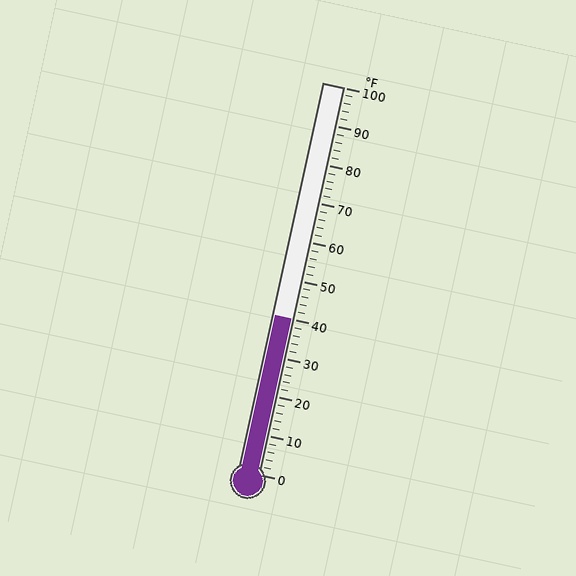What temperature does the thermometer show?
The thermometer shows approximately 40°F.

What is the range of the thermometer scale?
The thermometer scale ranges from 0°F to 100°F.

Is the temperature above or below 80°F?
The temperature is below 80°F.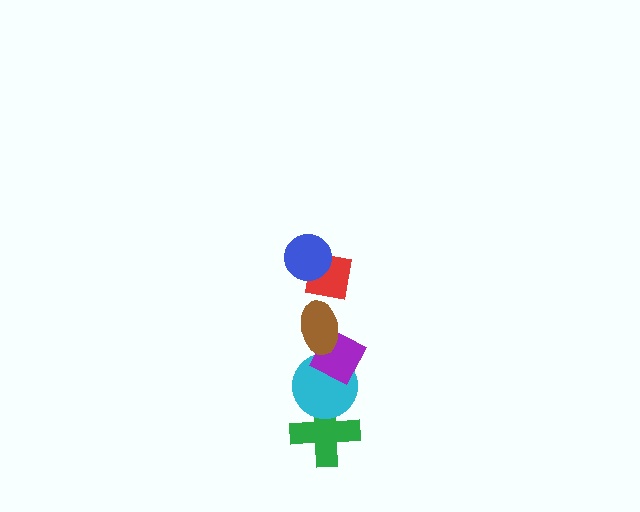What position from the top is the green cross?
The green cross is 6th from the top.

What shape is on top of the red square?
The blue circle is on top of the red square.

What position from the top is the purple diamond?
The purple diamond is 4th from the top.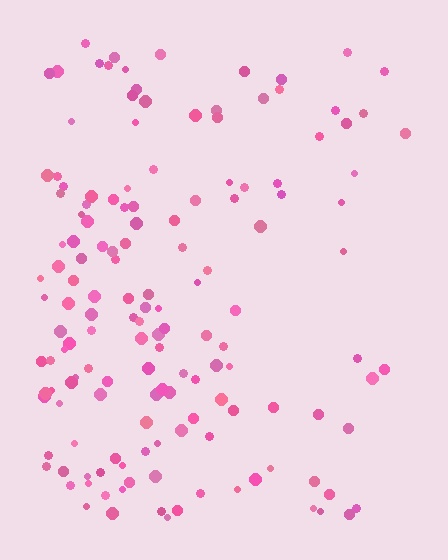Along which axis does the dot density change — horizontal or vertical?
Horizontal.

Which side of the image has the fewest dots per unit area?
The right.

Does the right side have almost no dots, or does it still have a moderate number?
Still a moderate number, just noticeably fewer than the left.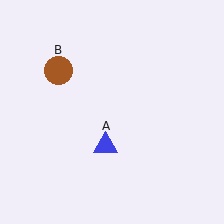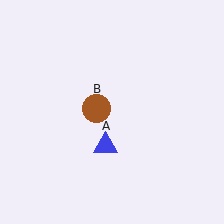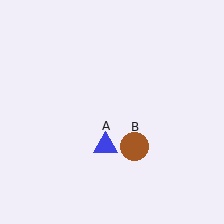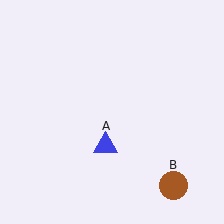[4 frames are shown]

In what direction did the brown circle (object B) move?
The brown circle (object B) moved down and to the right.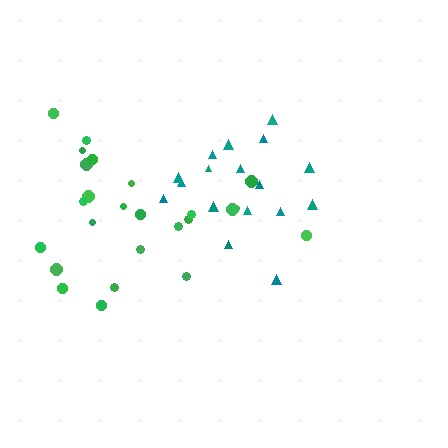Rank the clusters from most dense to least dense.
teal, green.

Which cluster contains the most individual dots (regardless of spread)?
Green (25).